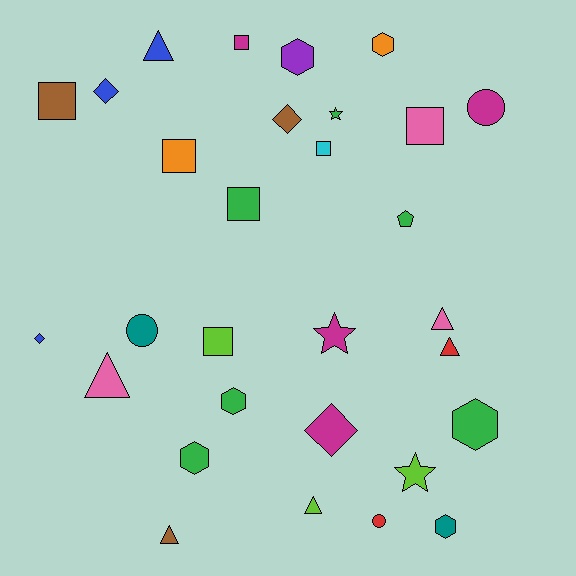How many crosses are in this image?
There are no crosses.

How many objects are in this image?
There are 30 objects.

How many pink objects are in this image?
There are 3 pink objects.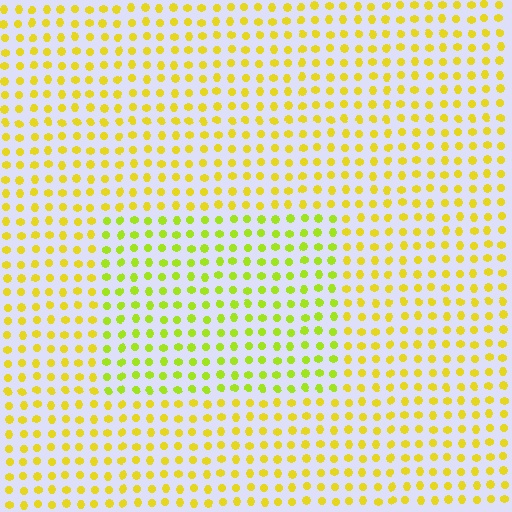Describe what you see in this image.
The image is filled with small yellow elements in a uniform arrangement. A rectangle-shaped region is visible where the elements are tinted to a slightly different hue, forming a subtle color boundary.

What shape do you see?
I see a rectangle.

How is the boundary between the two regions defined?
The boundary is defined purely by a slight shift in hue (about 26 degrees). Spacing, size, and orientation are identical on both sides.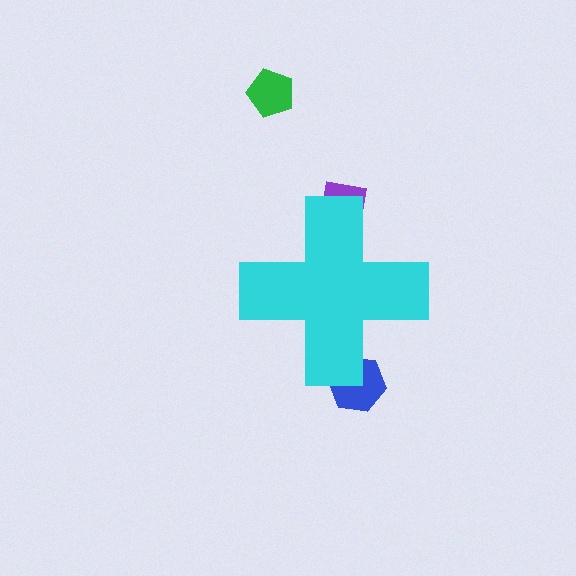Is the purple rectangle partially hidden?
Yes, the purple rectangle is partially hidden behind the cyan cross.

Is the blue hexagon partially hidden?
Yes, the blue hexagon is partially hidden behind the cyan cross.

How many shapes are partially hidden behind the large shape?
2 shapes are partially hidden.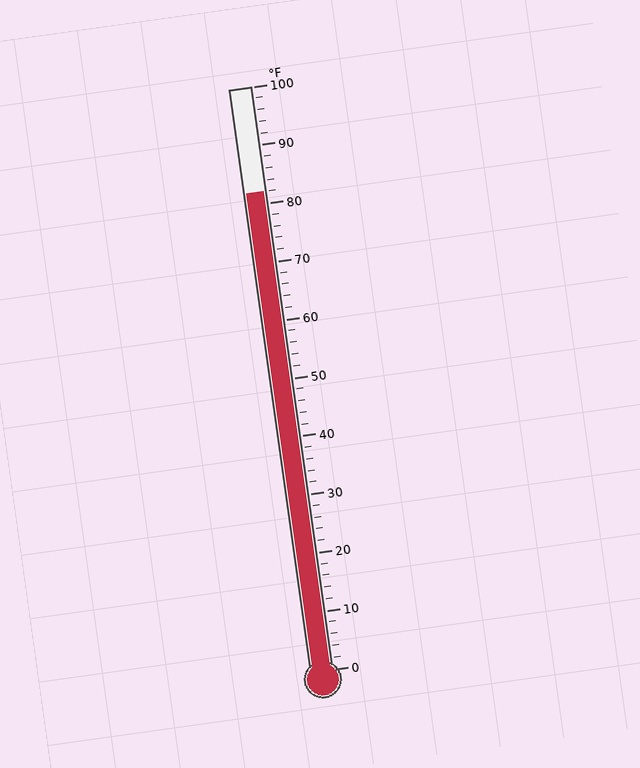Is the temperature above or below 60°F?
The temperature is above 60°F.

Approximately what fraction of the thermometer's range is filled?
The thermometer is filled to approximately 80% of its range.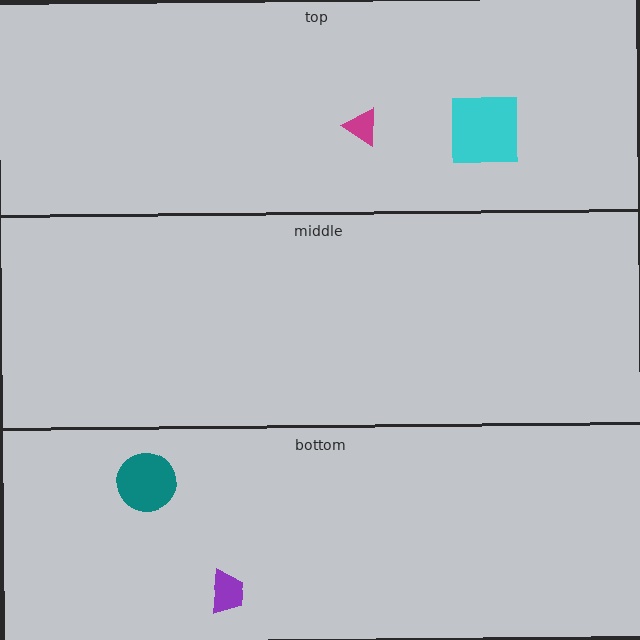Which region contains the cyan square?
The top region.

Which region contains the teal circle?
The bottom region.